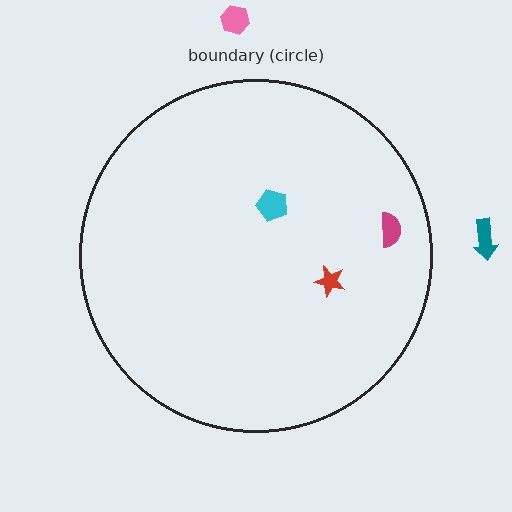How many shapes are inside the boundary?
3 inside, 2 outside.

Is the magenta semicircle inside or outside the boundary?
Inside.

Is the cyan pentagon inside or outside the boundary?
Inside.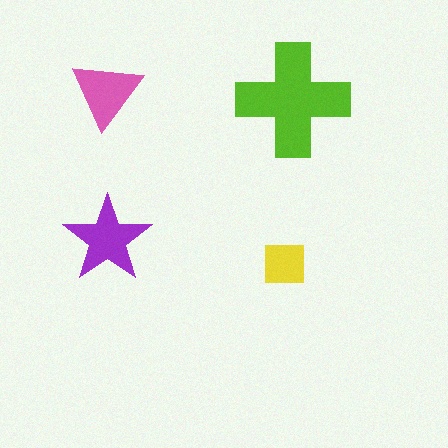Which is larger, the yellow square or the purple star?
The purple star.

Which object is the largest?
The lime cross.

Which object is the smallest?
The yellow square.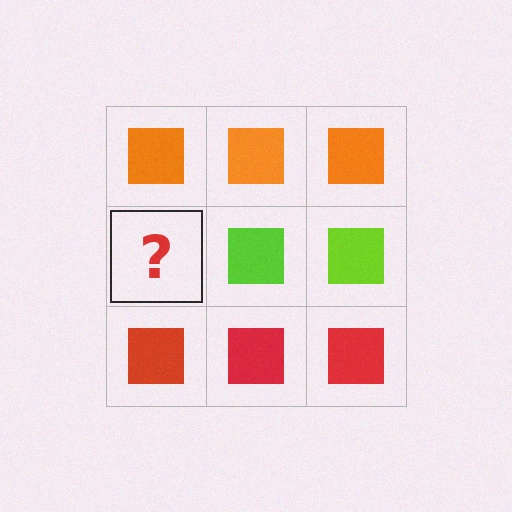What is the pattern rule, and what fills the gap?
The rule is that each row has a consistent color. The gap should be filled with a lime square.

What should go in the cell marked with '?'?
The missing cell should contain a lime square.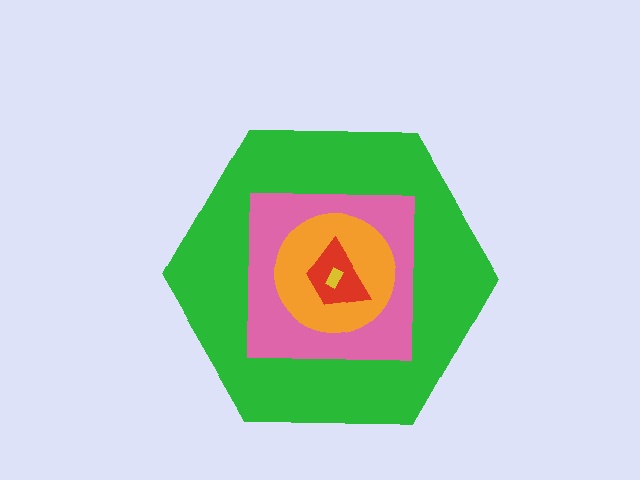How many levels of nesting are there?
5.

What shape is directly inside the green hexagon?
The pink square.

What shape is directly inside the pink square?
The orange circle.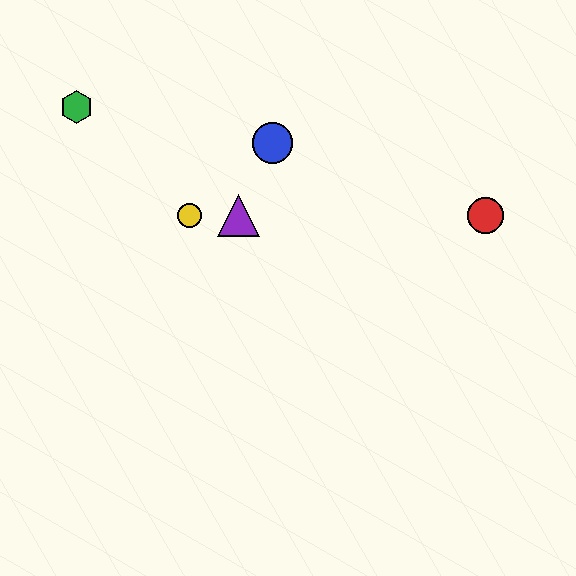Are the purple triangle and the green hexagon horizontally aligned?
No, the purple triangle is at y≈215 and the green hexagon is at y≈107.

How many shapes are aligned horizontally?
3 shapes (the red circle, the yellow circle, the purple triangle) are aligned horizontally.